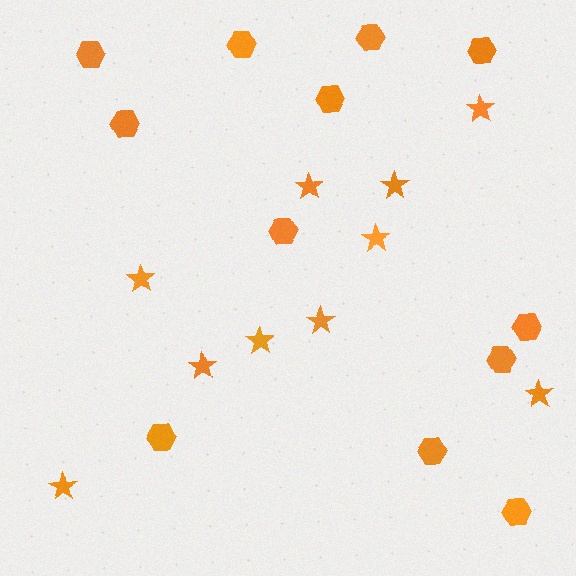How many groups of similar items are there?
There are 2 groups: one group of stars (10) and one group of hexagons (12).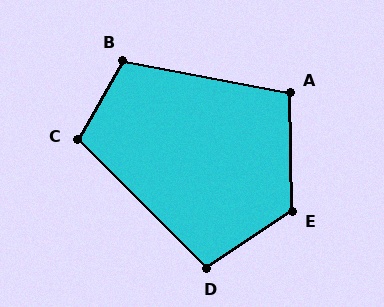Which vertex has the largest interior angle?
E, at approximately 123 degrees.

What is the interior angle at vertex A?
Approximately 102 degrees (obtuse).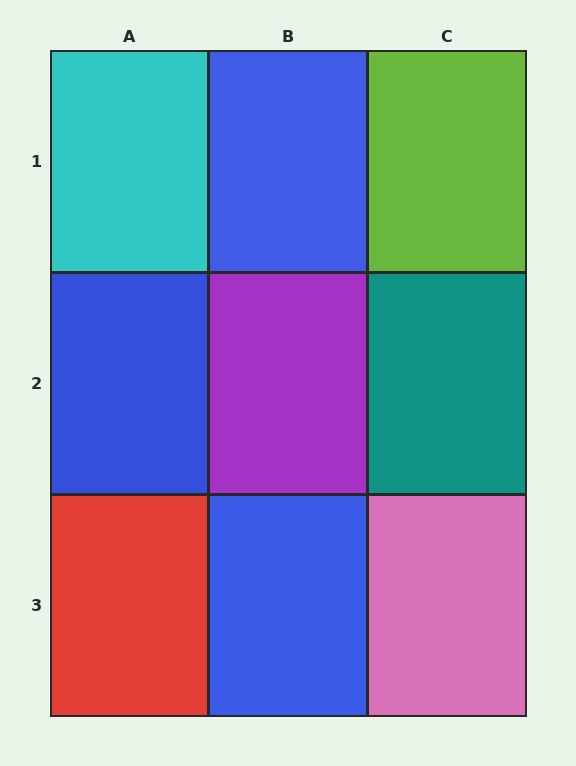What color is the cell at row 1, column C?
Lime.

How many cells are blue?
3 cells are blue.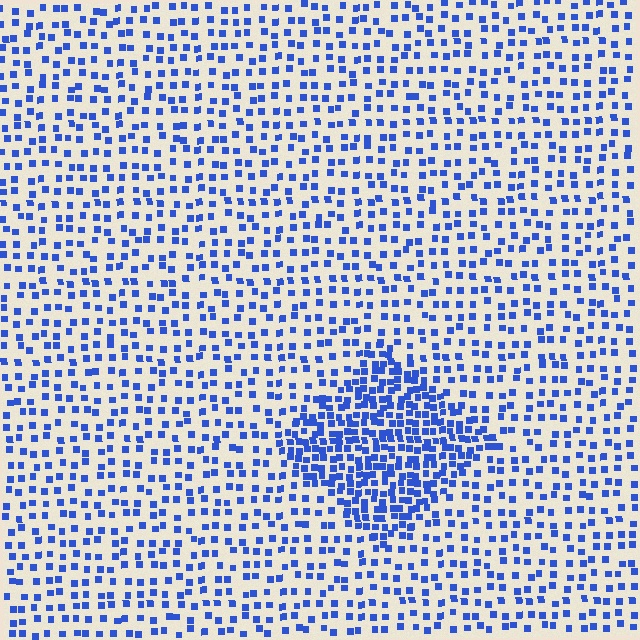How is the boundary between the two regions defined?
The boundary is defined by a change in element density (approximately 2.3x ratio). All elements are the same color, size, and shape.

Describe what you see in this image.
The image contains small blue elements arranged at two different densities. A diamond-shaped region is visible where the elements are more densely packed than the surrounding area.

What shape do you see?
I see a diamond.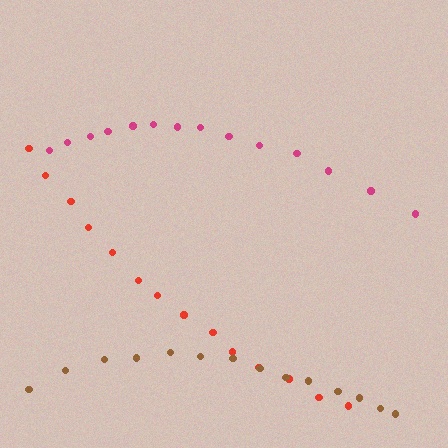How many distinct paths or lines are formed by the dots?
There are 3 distinct paths.